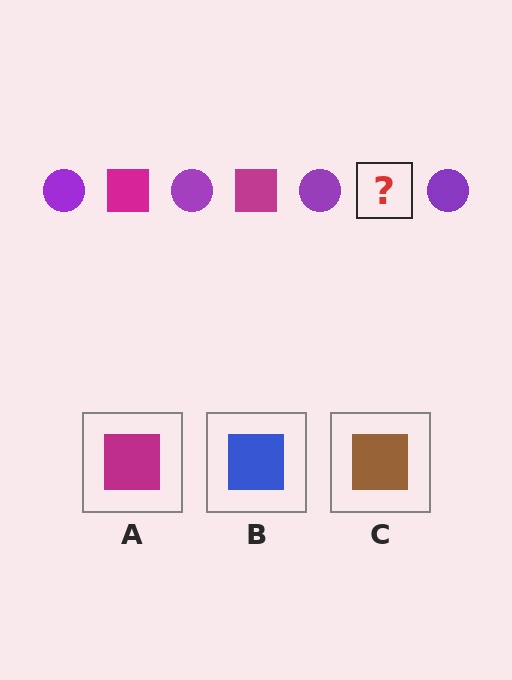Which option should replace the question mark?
Option A.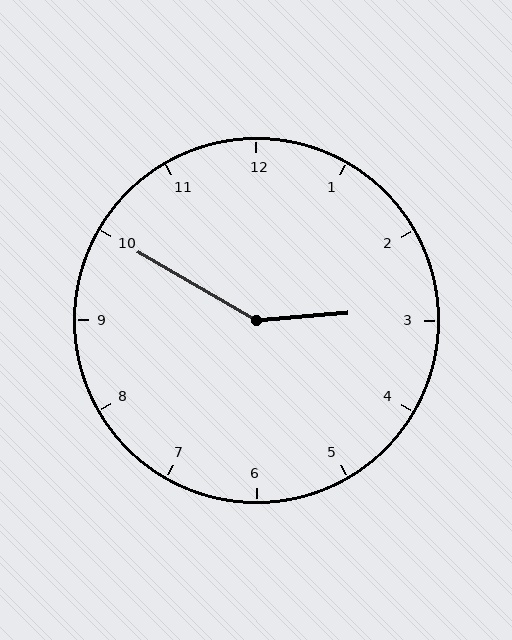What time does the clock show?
2:50.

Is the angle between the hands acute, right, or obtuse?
It is obtuse.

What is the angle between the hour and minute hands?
Approximately 145 degrees.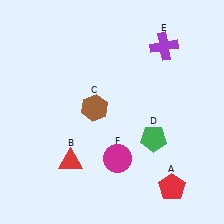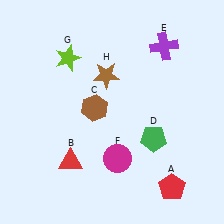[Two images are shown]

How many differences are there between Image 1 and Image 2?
There are 2 differences between the two images.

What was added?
A lime star (G), a brown star (H) were added in Image 2.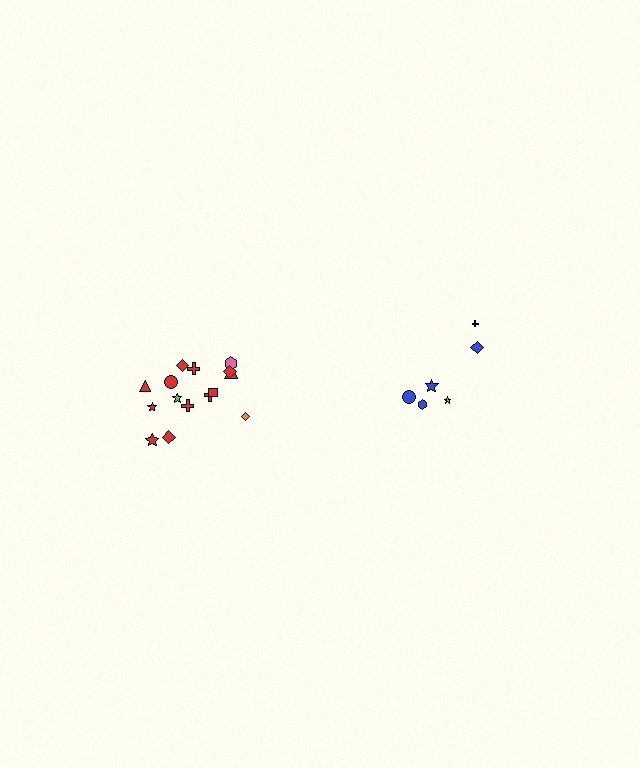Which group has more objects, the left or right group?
The left group.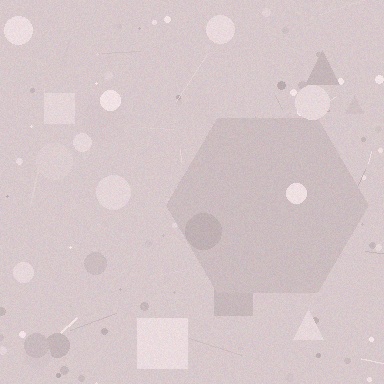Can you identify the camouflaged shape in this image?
The camouflaged shape is a hexagon.